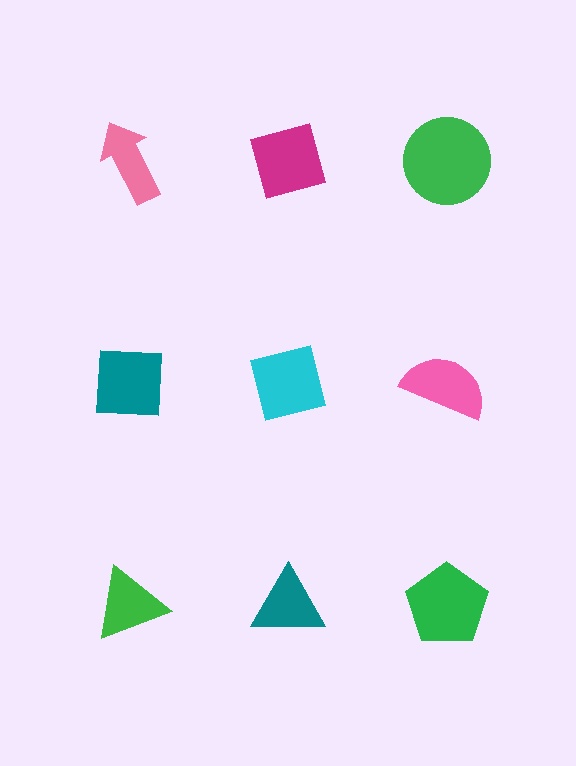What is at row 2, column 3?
A pink semicircle.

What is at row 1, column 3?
A green circle.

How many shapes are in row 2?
3 shapes.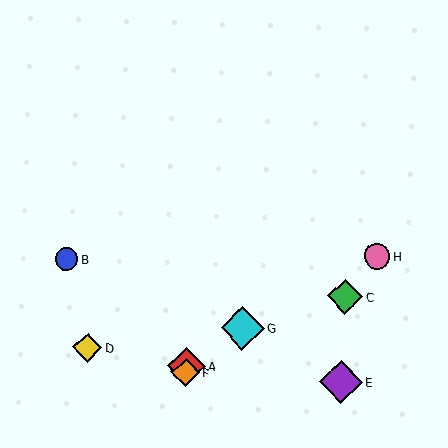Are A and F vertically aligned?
Yes, both are at x≈186.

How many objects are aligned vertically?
2 objects (A, F) are aligned vertically.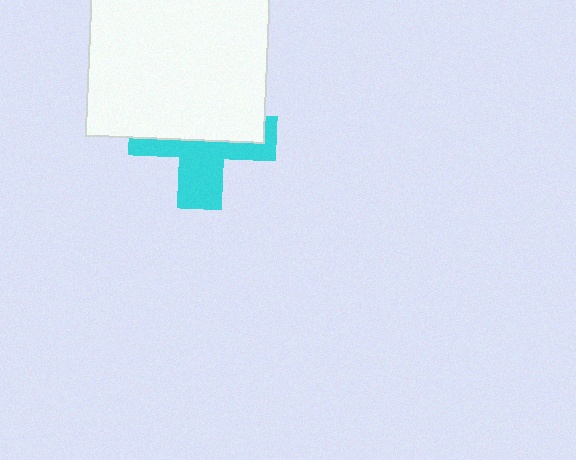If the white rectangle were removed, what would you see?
You would see the complete cyan cross.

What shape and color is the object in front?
The object in front is a white rectangle.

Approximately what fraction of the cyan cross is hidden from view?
Roughly 55% of the cyan cross is hidden behind the white rectangle.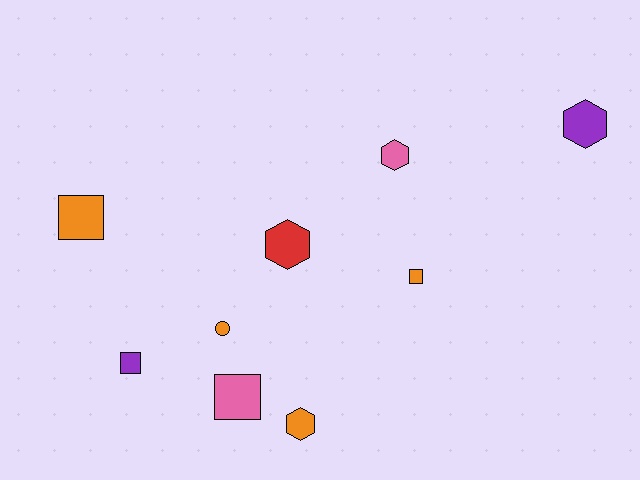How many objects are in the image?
There are 9 objects.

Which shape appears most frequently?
Hexagon, with 4 objects.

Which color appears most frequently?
Orange, with 4 objects.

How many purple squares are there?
There is 1 purple square.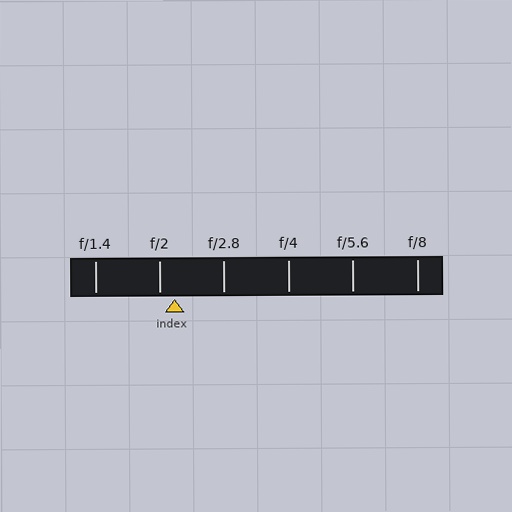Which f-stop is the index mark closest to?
The index mark is closest to f/2.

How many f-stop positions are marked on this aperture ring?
There are 6 f-stop positions marked.